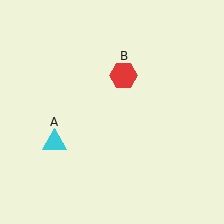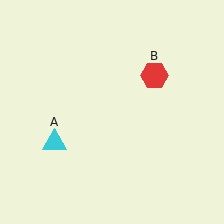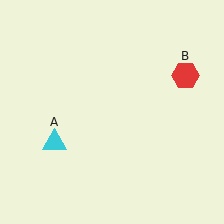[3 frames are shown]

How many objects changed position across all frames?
1 object changed position: red hexagon (object B).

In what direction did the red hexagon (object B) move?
The red hexagon (object B) moved right.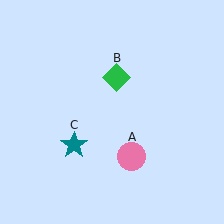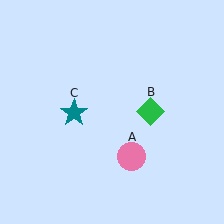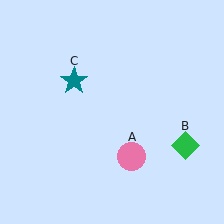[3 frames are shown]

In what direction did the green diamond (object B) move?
The green diamond (object B) moved down and to the right.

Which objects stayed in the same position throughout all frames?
Pink circle (object A) remained stationary.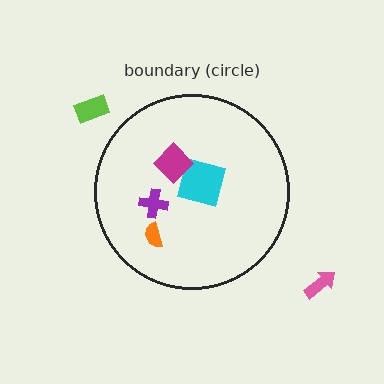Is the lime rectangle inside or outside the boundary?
Outside.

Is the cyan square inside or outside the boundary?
Inside.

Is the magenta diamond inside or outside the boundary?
Inside.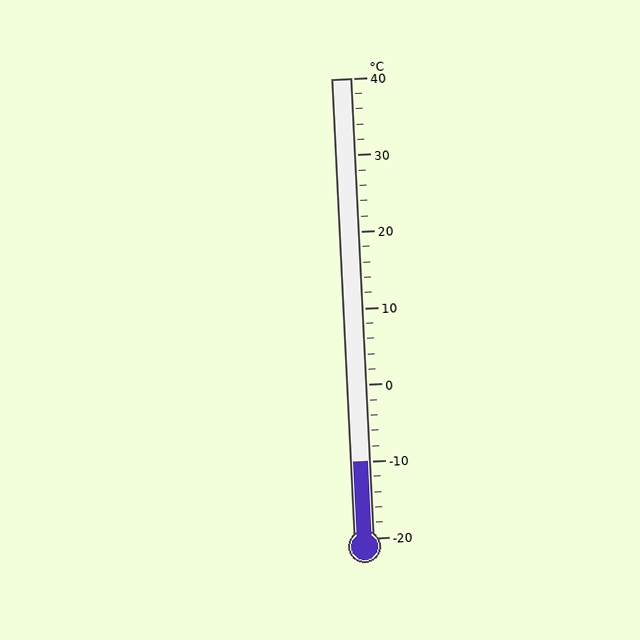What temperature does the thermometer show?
The thermometer shows approximately -10°C.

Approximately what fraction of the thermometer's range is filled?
The thermometer is filled to approximately 15% of its range.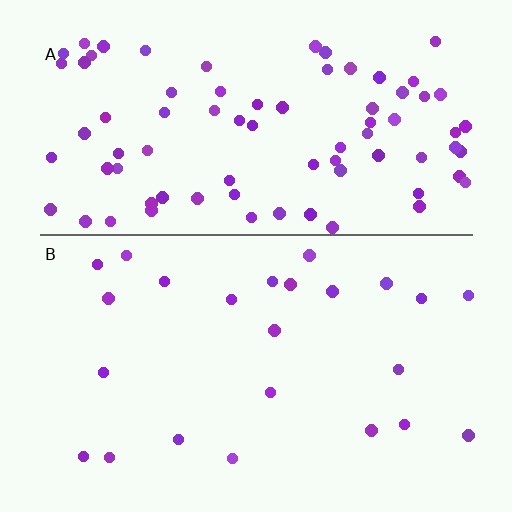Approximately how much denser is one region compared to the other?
Approximately 3.4× — region A over region B.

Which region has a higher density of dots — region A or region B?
A (the top).